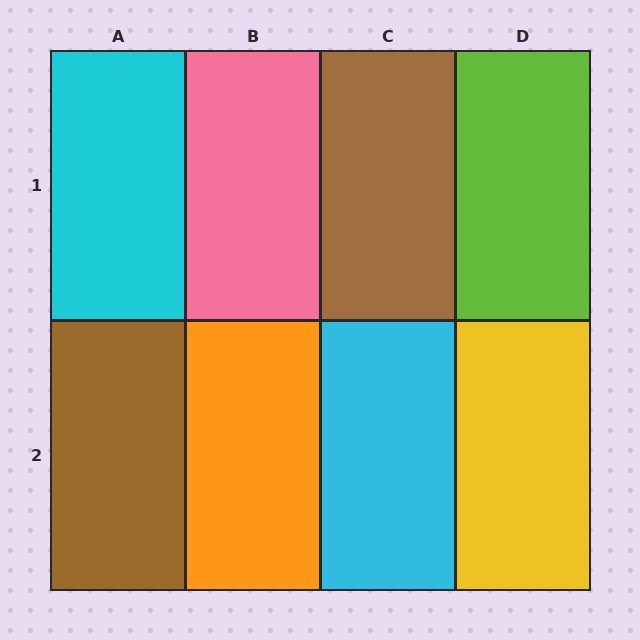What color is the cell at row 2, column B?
Orange.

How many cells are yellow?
1 cell is yellow.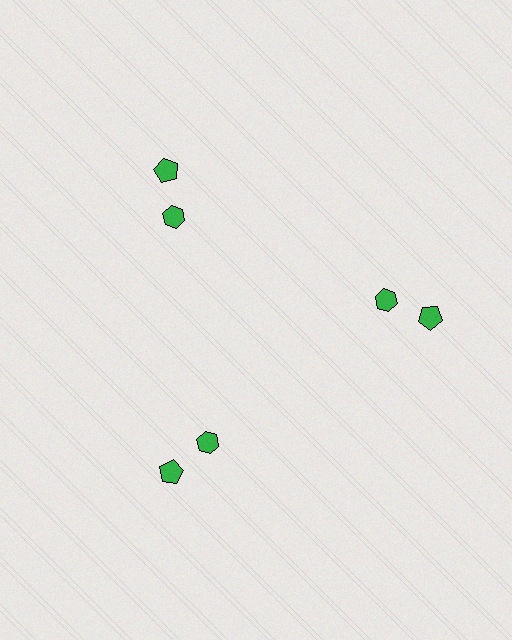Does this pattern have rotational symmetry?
Yes, this pattern has 3-fold rotational symmetry. It looks the same after rotating 120 degrees around the center.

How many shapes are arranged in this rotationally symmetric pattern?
There are 6 shapes, arranged in 3 groups of 2.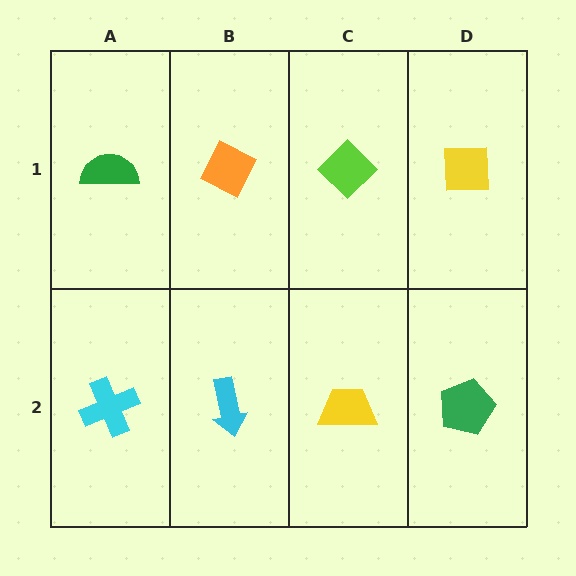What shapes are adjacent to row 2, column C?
A lime diamond (row 1, column C), a cyan arrow (row 2, column B), a green pentagon (row 2, column D).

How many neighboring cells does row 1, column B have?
3.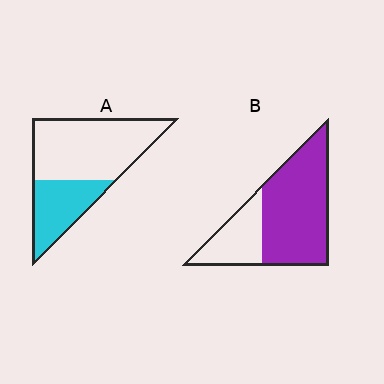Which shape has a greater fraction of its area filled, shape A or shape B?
Shape B.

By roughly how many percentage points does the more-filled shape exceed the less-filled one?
By roughly 35 percentage points (B over A).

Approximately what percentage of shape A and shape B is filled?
A is approximately 35% and B is approximately 70%.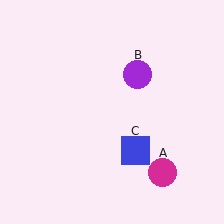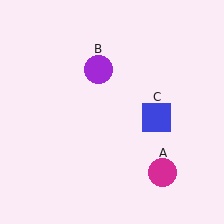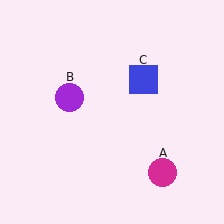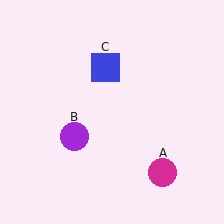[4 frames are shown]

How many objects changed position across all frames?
2 objects changed position: purple circle (object B), blue square (object C).